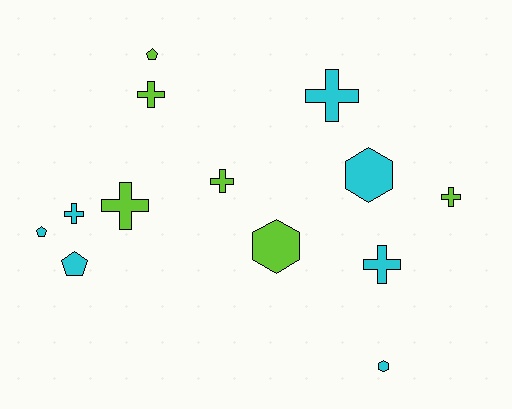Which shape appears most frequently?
Cross, with 7 objects.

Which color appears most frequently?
Cyan, with 7 objects.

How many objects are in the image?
There are 13 objects.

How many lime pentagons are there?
There is 1 lime pentagon.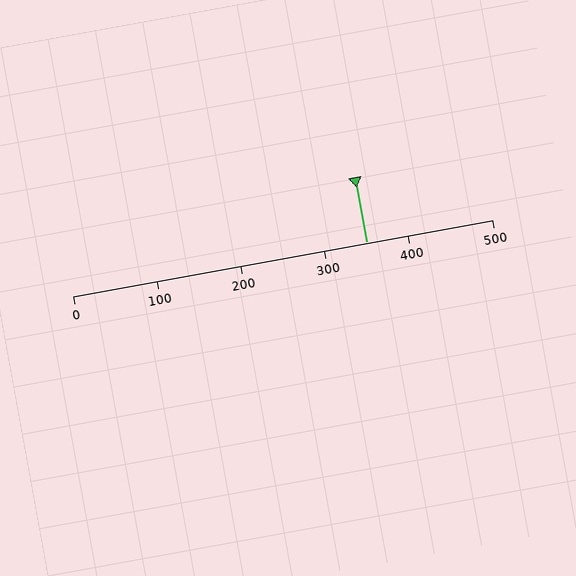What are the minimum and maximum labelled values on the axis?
The axis runs from 0 to 500.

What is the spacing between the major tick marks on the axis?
The major ticks are spaced 100 apart.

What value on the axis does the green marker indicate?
The marker indicates approximately 350.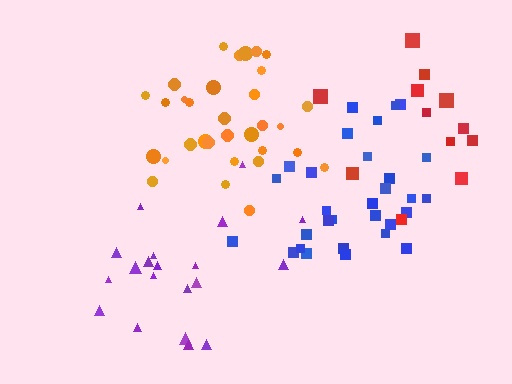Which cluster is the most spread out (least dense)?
Red.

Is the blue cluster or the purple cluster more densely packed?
Blue.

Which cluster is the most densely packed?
Orange.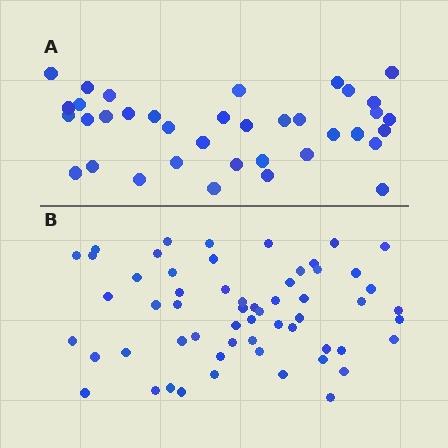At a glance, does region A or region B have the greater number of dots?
Region B (the bottom region) has more dots.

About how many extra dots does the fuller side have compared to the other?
Region B has approximately 20 more dots than region A.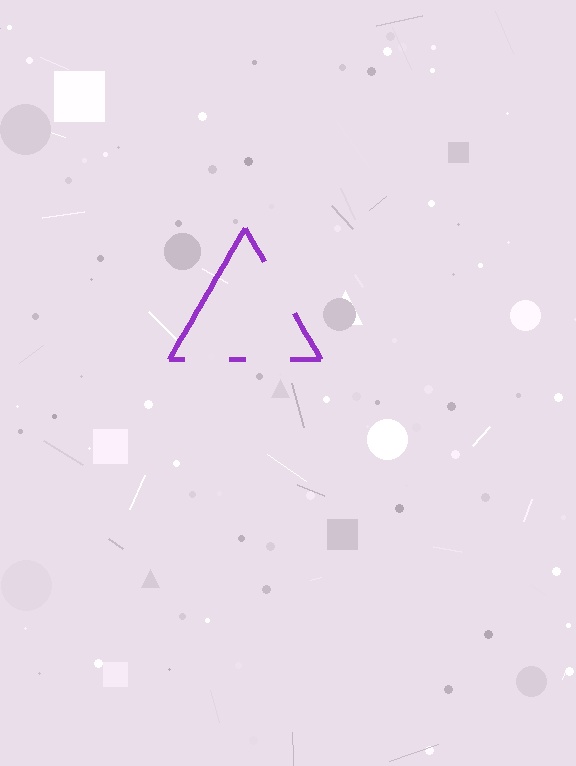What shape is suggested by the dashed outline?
The dashed outline suggests a triangle.